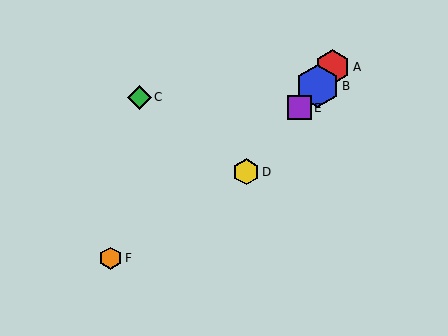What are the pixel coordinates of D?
Object D is at (246, 172).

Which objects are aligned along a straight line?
Objects A, B, D, E are aligned along a straight line.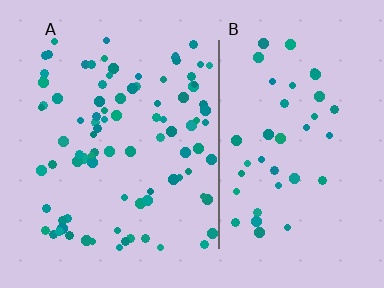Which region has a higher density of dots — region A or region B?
A (the left).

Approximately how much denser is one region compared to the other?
Approximately 2.2× — region A over region B.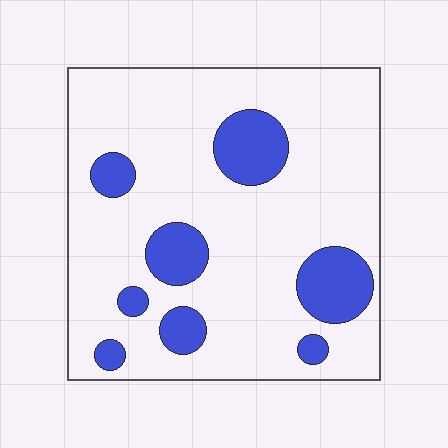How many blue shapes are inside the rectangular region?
8.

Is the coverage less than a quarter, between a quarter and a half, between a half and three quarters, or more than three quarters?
Less than a quarter.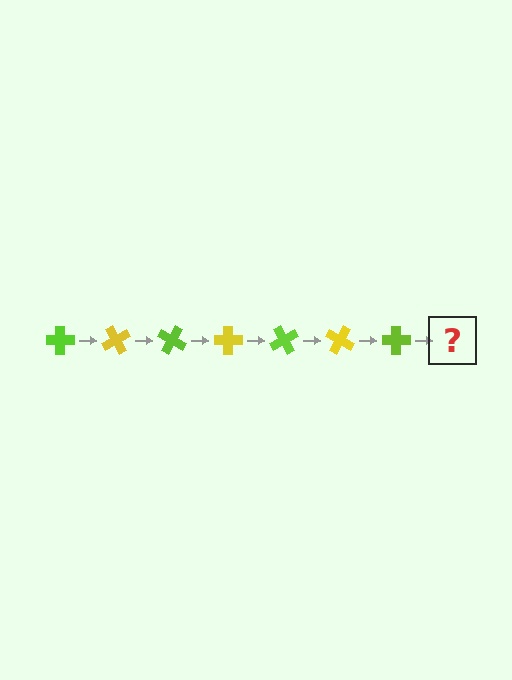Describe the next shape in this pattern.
It should be a yellow cross, rotated 420 degrees from the start.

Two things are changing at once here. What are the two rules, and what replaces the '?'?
The two rules are that it rotates 60 degrees each step and the color cycles through lime and yellow. The '?' should be a yellow cross, rotated 420 degrees from the start.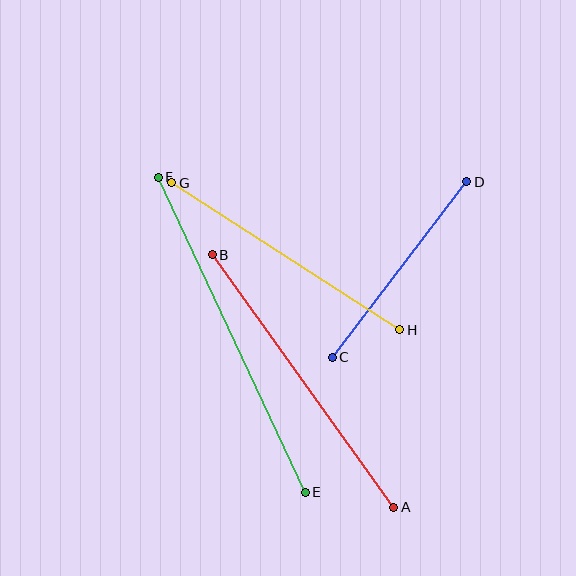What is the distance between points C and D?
The distance is approximately 221 pixels.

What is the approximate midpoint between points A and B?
The midpoint is at approximately (303, 381) pixels.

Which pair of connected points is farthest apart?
Points E and F are farthest apart.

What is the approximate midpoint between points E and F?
The midpoint is at approximately (232, 335) pixels.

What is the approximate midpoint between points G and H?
The midpoint is at approximately (286, 256) pixels.